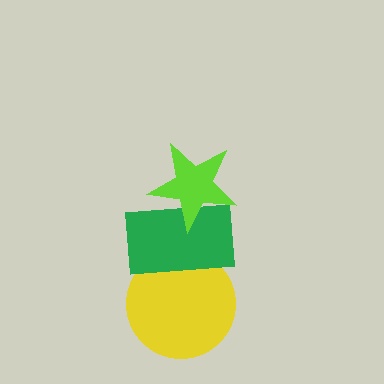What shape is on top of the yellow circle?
The green rectangle is on top of the yellow circle.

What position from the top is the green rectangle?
The green rectangle is 2nd from the top.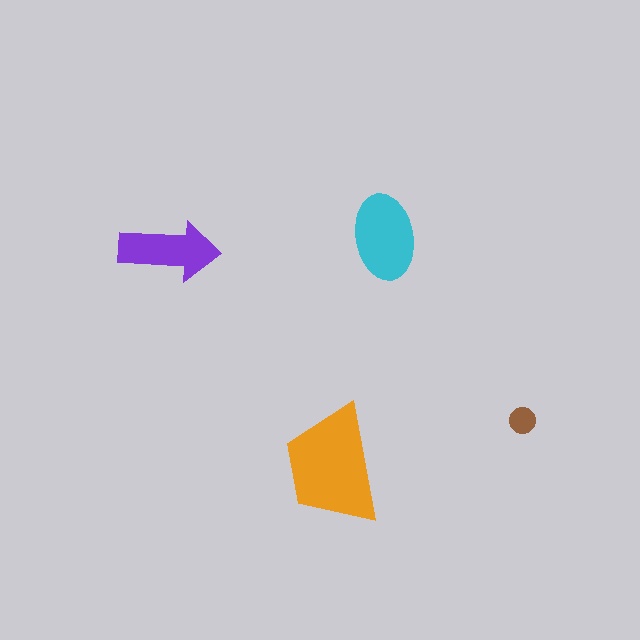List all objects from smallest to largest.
The brown circle, the purple arrow, the cyan ellipse, the orange trapezoid.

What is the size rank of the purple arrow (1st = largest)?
3rd.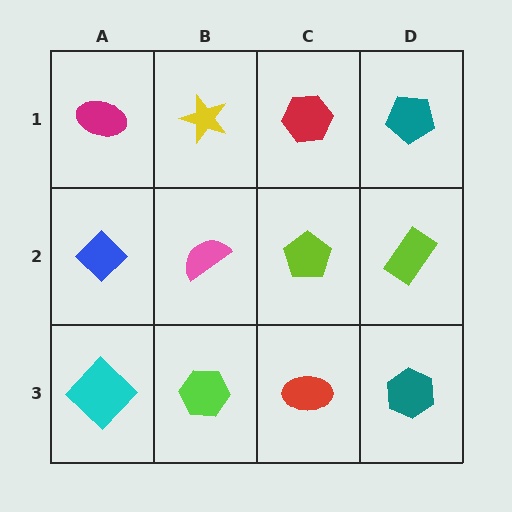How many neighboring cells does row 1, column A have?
2.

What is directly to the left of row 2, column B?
A blue diamond.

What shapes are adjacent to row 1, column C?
A lime pentagon (row 2, column C), a yellow star (row 1, column B), a teal pentagon (row 1, column D).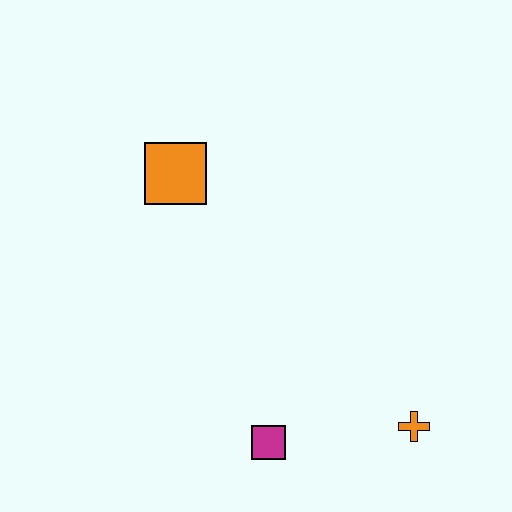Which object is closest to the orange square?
The magenta square is closest to the orange square.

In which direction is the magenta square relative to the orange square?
The magenta square is below the orange square.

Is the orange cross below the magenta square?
No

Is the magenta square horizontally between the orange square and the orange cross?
Yes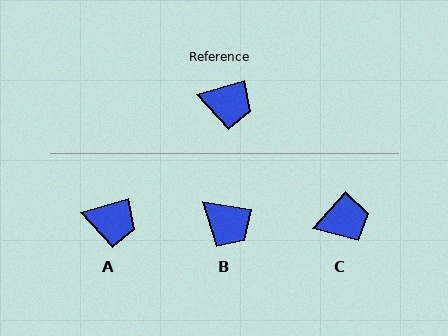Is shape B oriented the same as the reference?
No, it is off by about 25 degrees.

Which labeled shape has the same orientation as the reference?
A.